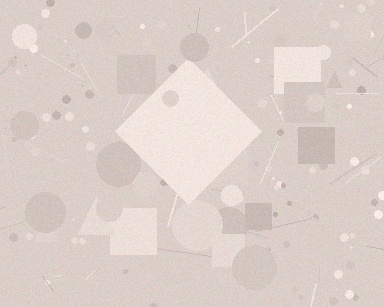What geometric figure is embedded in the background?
A diamond is embedded in the background.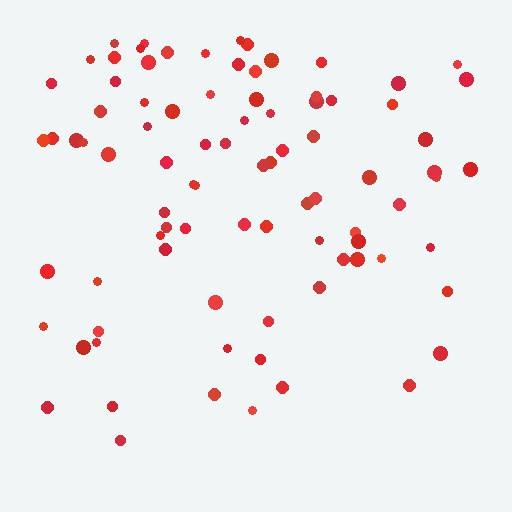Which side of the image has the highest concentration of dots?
The top.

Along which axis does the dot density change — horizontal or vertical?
Vertical.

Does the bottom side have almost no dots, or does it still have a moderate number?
Still a moderate number, just noticeably fewer than the top.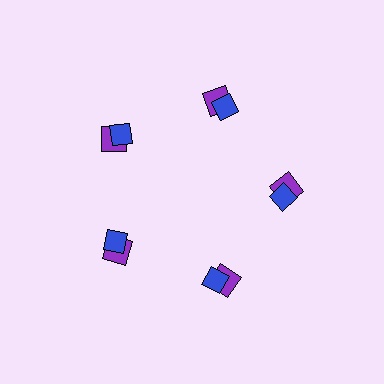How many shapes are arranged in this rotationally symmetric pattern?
There are 10 shapes, arranged in 5 groups of 2.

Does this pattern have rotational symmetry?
Yes, this pattern has 5-fold rotational symmetry. It looks the same after rotating 72 degrees around the center.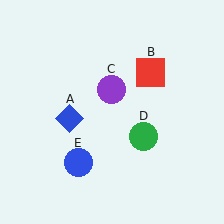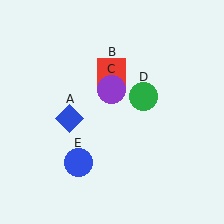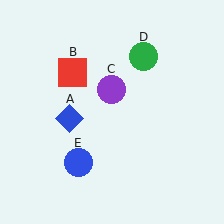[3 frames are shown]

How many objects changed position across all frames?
2 objects changed position: red square (object B), green circle (object D).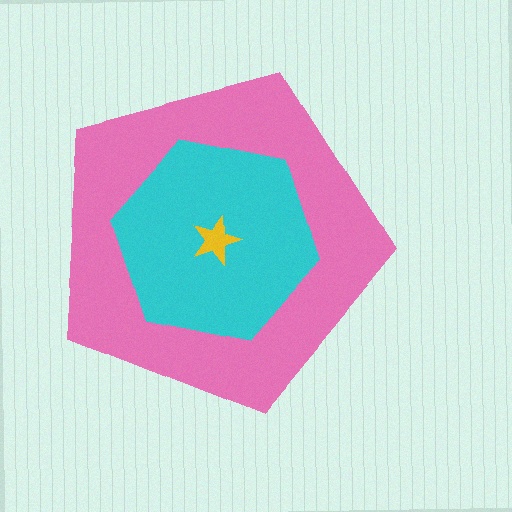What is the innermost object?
The yellow star.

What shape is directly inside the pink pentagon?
The cyan hexagon.